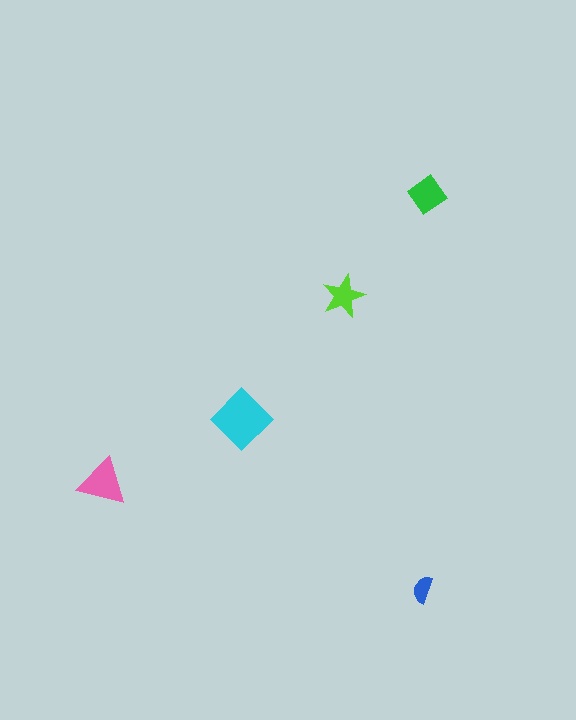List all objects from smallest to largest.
The blue semicircle, the lime star, the green diamond, the pink triangle, the cyan diamond.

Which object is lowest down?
The blue semicircle is bottommost.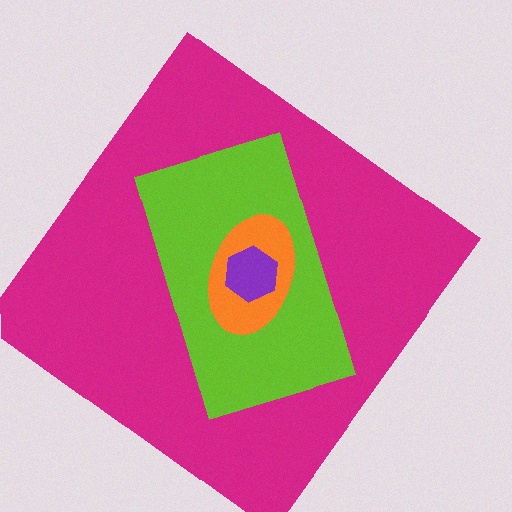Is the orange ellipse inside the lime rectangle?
Yes.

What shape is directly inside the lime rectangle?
The orange ellipse.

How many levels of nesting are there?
4.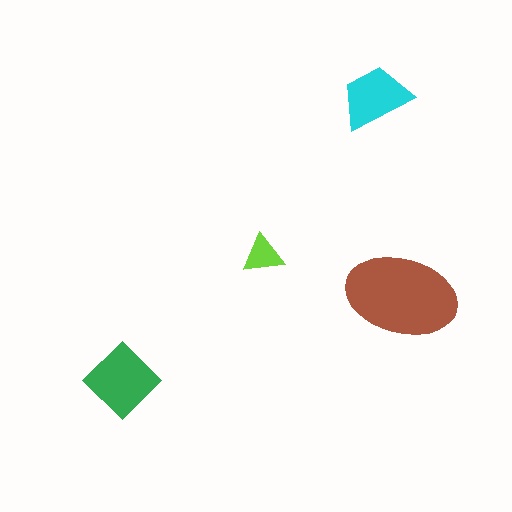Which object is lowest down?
The green diamond is bottommost.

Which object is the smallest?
The lime triangle.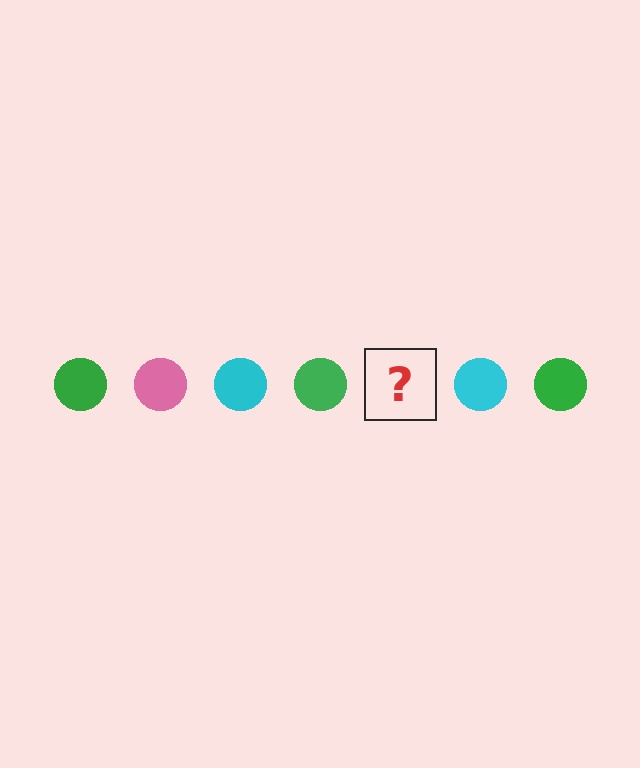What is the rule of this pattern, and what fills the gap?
The rule is that the pattern cycles through green, pink, cyan circles. The gap should be filled with a pink circle.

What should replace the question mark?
The question mark should be replaced with a pink circle.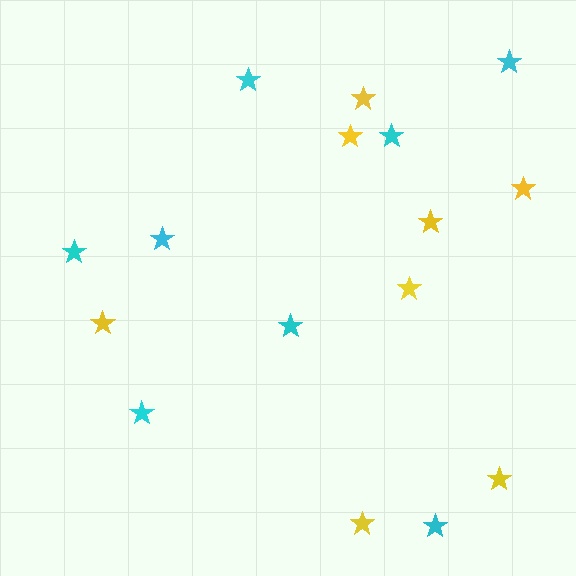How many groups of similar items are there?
There are 2 groups: one group of cyan stars (8) and one group of yellow stars (8).